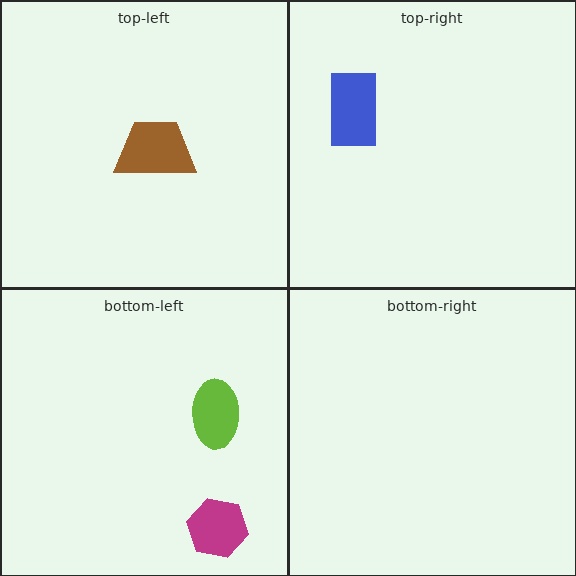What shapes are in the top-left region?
The brown trapezoid.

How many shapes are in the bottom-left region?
2.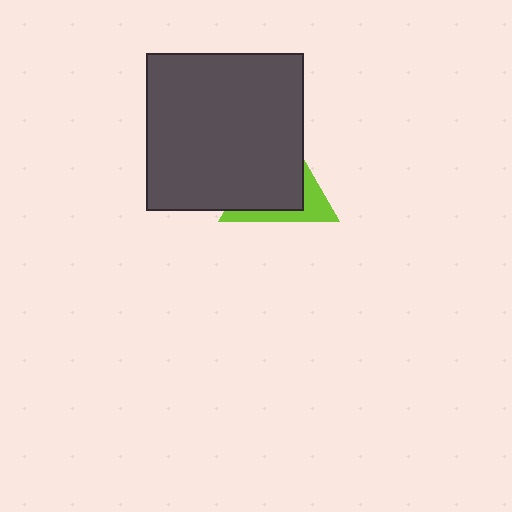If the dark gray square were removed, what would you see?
You would see the complete lime triangle.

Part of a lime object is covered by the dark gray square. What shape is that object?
It is a triangle.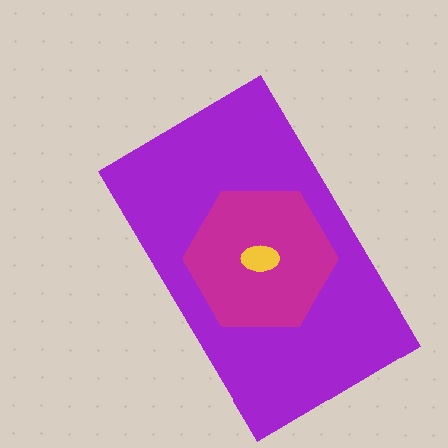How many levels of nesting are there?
3.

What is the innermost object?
The yellow ellipse.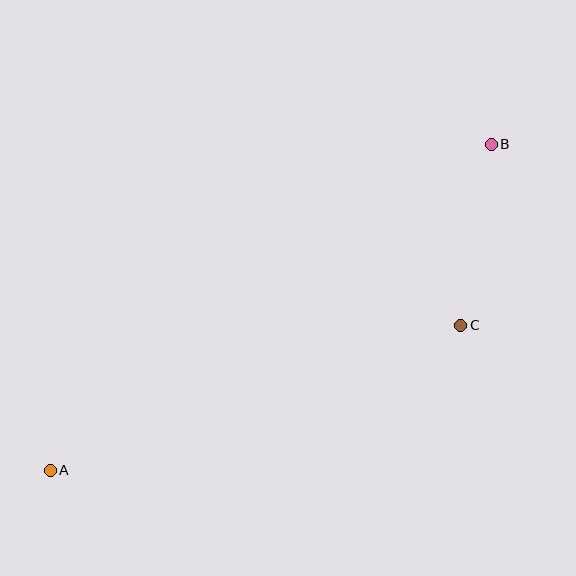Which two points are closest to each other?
Points B and C are closest to each other.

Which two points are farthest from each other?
Points A and B are farthest from each other.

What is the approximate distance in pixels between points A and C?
The distance between A and C is approximately 435 pixels.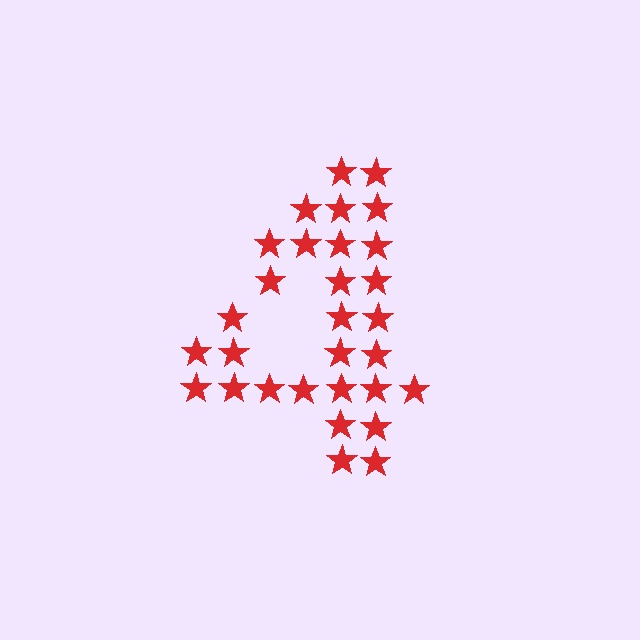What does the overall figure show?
The overall figure shows the digit 4.